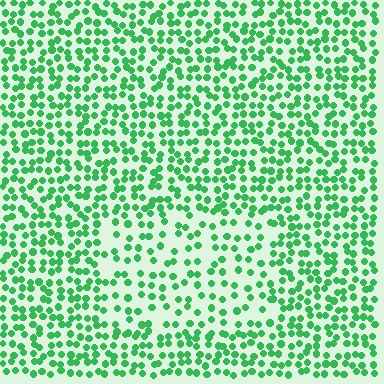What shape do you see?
I see a rectangle.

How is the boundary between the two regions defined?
The boundary is defined by a change in element density (approximately 1.7x ratio). All elements are the same color, size, and shape.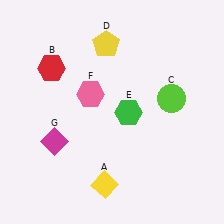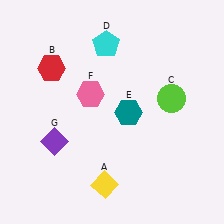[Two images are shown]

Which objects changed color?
D changed from yellow to cyan. E changed from green to teal. G changed from magenta to purple.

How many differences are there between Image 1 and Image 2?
There are 3 differences between the two images.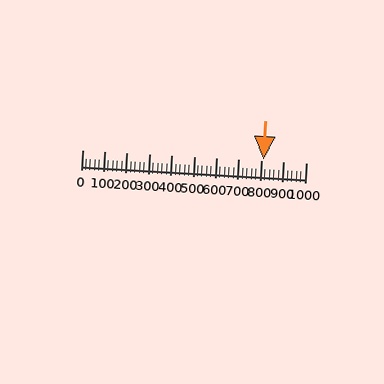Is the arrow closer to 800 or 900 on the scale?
The arrow is closer to 800.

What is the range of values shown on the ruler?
The ruler shows values from 0 to 1000.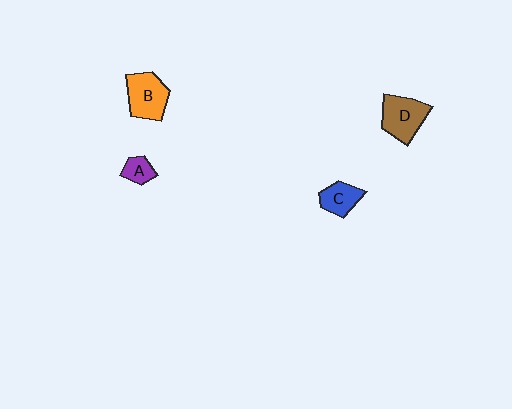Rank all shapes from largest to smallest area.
From largest to smallest: B (orange), D (brown), C (blue), A (purple).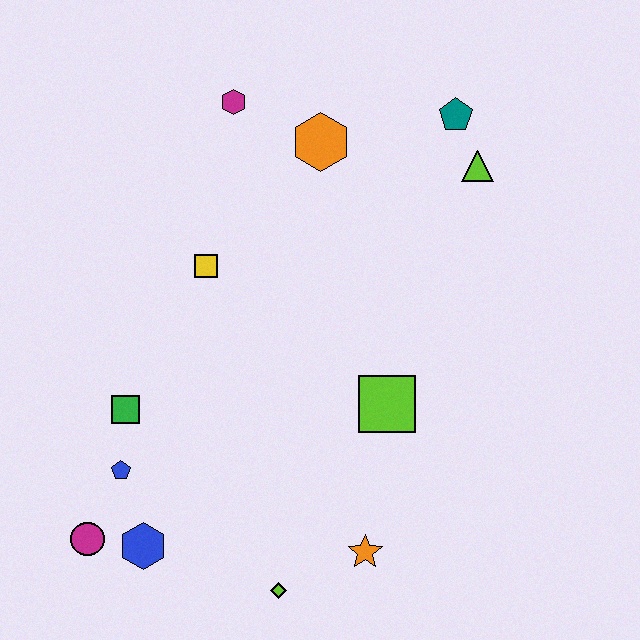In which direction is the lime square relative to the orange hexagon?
The lime square is below the orange hexagon.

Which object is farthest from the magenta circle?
The teal pentagon is farthest from the magenta circle.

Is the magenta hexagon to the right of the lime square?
No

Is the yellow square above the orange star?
Yes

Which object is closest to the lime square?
The orange star is closest to the lime square.